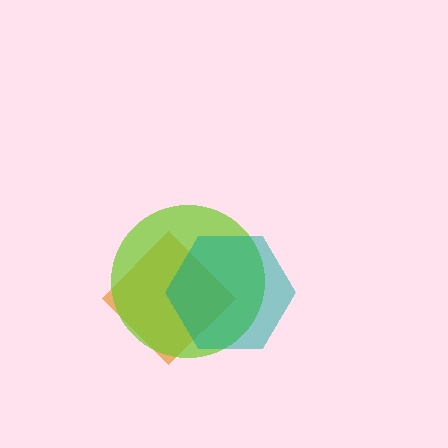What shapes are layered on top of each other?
The layered shapes are: an orange diamond, a lime circle, a teal hexagon.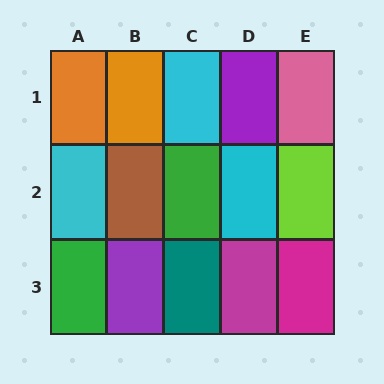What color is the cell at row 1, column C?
Cyan.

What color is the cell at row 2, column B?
Brown.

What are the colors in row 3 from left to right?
Green, purple, teal, magenta, magenta.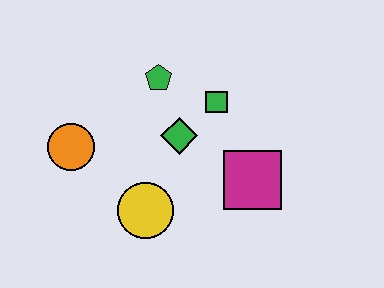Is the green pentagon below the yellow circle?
No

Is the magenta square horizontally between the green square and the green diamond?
No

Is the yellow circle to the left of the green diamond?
Yes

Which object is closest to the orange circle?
The yellow circle is closest to the orange circle.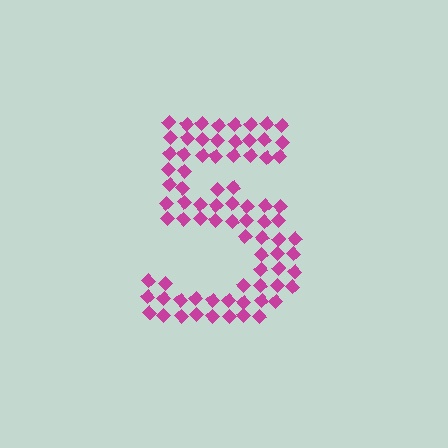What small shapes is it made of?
It is made of small diamonds.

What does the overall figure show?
The overall figure shows the digit 5.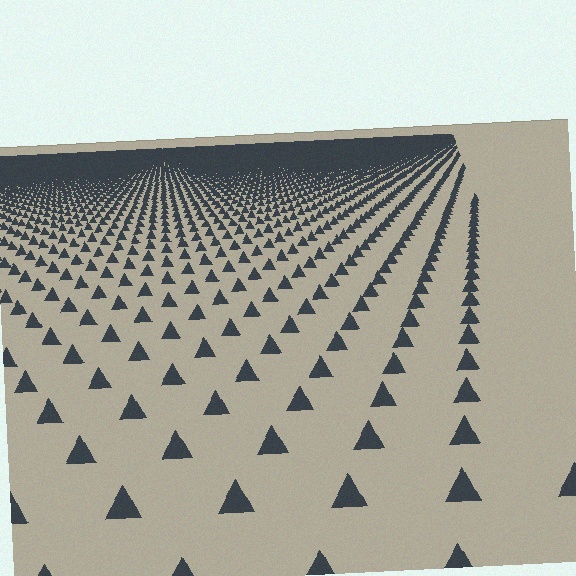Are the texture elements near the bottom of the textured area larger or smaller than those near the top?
Larger. Near the bottom, elements are closer to the viewer and appear at a bigger on-screen size.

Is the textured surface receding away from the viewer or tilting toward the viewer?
The surface is receding away from the viewer. Texture elements get smaller and denser toward the top.